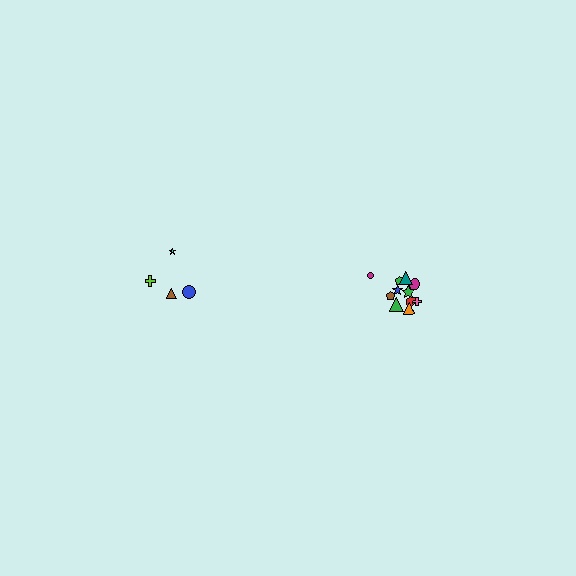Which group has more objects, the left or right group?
The right group.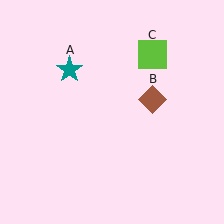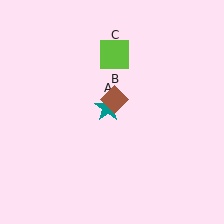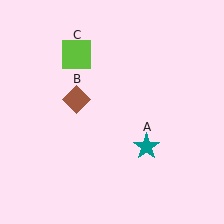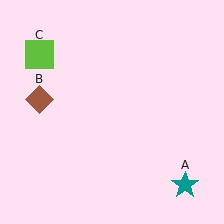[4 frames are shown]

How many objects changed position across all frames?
3 objects changed position: teal star (object A), brown diamond (object B), lime square (object C).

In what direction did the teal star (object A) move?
The teal star (object A) moved down and to the right.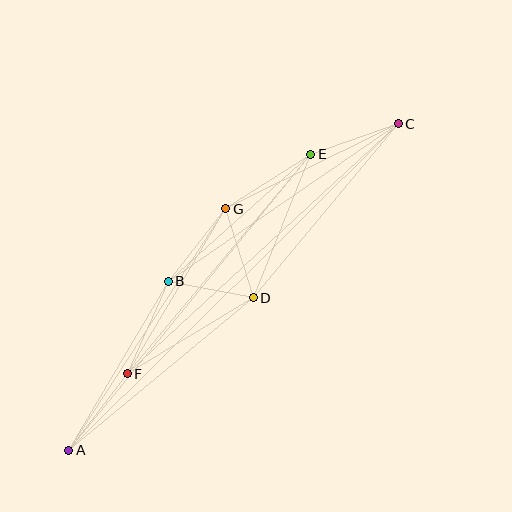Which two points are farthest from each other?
Points A and C are farthest from each other.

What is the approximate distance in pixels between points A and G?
The distance between A and G is approximately 288 pixels.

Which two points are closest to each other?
Points B and D are closest to each other.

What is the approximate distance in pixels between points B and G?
The distance between B and G is approximately 93 pixels.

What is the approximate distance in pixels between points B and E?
The distance between B and E is approximately 191 pixels.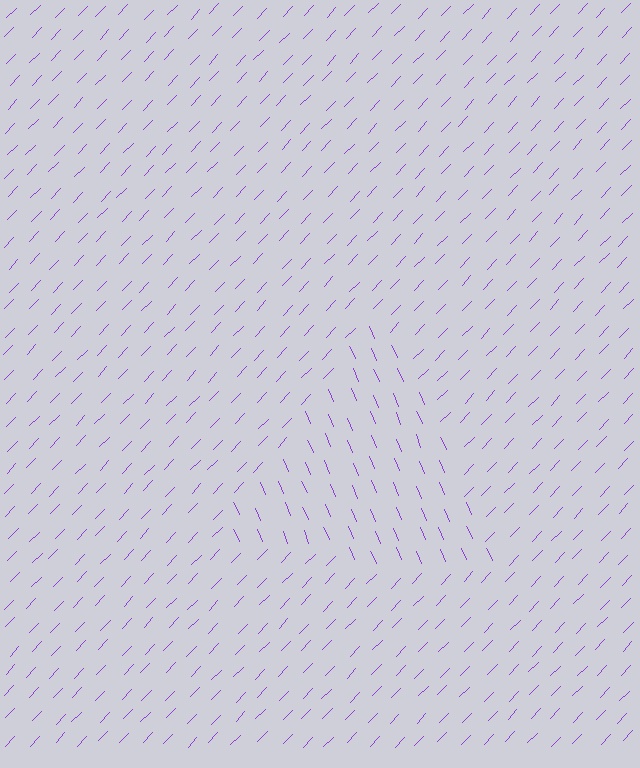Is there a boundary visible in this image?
Yes, there is a texture boundary formed by a change in line orientation.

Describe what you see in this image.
The image is filled with small purple line segments. A triangle region in the image has lines oriented differently from the surrounding lines, creating a visible texture boundary.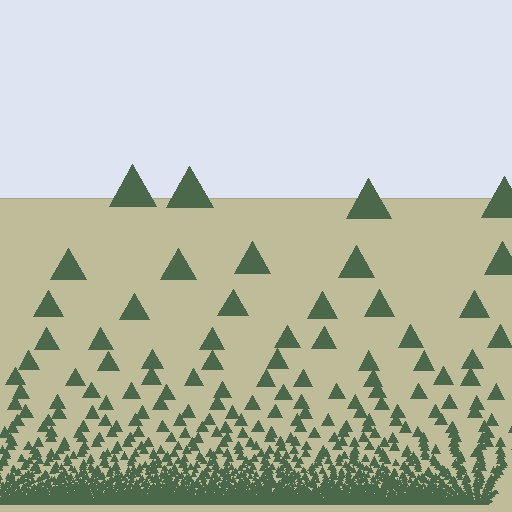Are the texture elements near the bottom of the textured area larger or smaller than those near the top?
Smaller. The gradient is inverted — elements near the bottom are smaller and denser.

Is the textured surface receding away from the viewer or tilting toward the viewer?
The surface appears to tilt toward the viewer. Texture elements get larger and sparser toward the top.